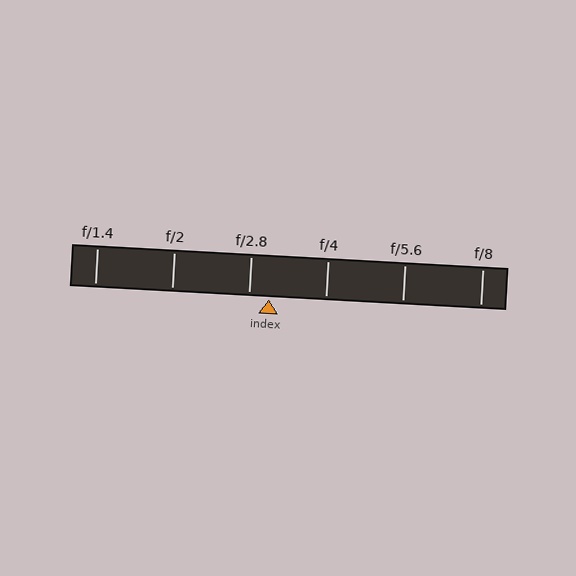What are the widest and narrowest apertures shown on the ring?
The widest aperture shown is f/1.4 and the narrowest is f/8.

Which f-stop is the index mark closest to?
The index mark is closest to f/2.8.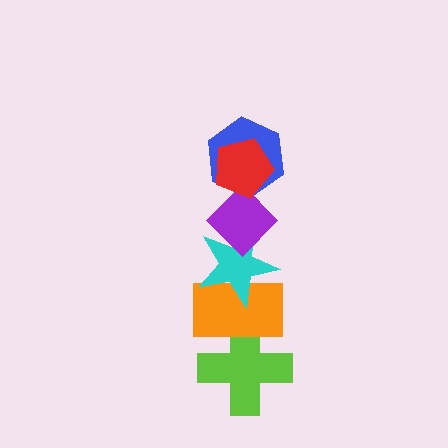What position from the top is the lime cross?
The lime cross is 6th from the top.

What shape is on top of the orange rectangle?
The cyan star is on top of the orange rectangle.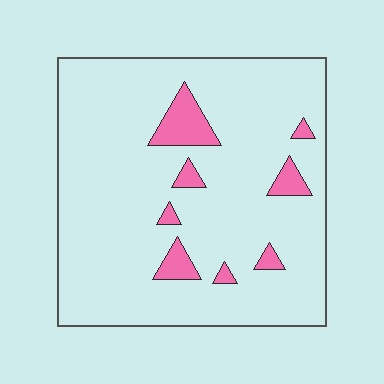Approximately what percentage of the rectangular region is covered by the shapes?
Approximately 10%.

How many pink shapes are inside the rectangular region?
8.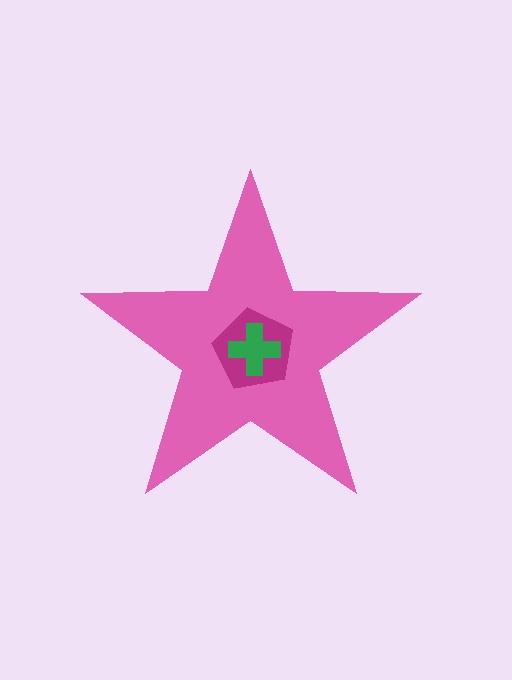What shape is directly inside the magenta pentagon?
The green cross.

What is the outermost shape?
The pink star.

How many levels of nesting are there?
3.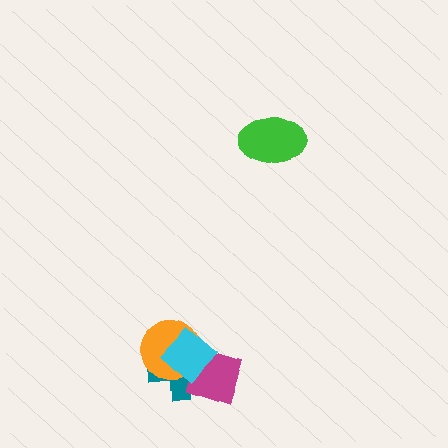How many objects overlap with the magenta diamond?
3 objects overlap with the magenta diamond.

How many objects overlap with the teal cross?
3 objects overlap with the teal cross.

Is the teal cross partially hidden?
Yes, it is partially covered by another shape.